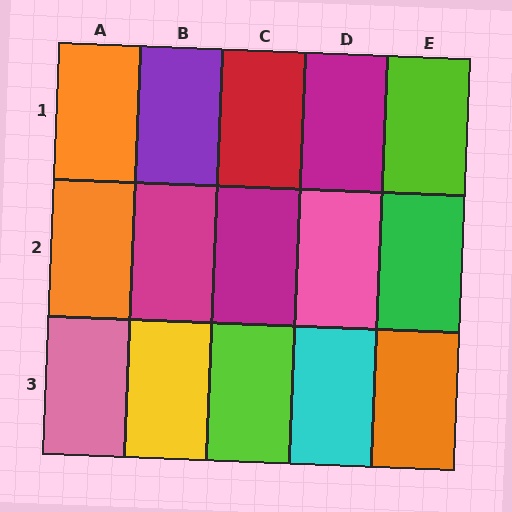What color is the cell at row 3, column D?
Cyan.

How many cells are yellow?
1 cell is yellow.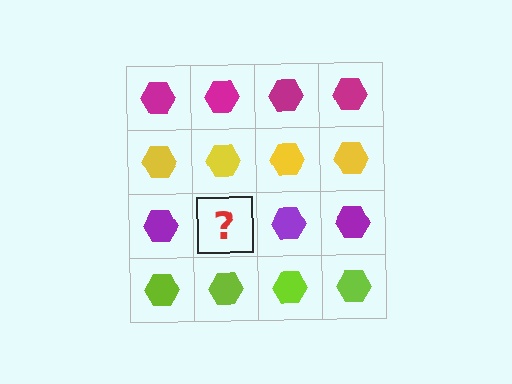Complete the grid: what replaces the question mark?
The question mark should be replaced with a purple hexagon.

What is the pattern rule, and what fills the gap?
The rule is that each row has a consistent color. The gap should be filled with a purple hexagon.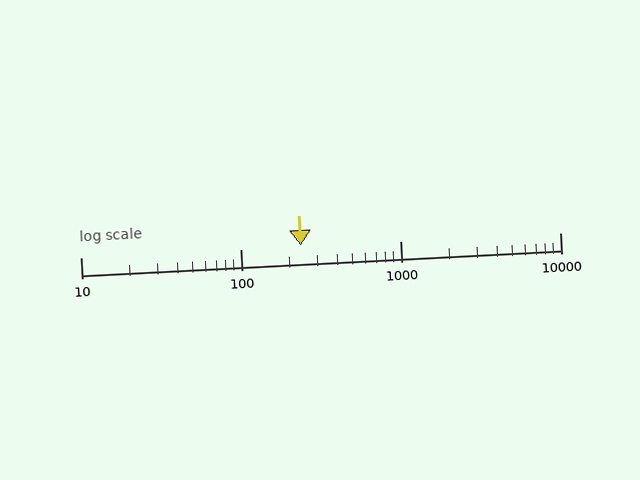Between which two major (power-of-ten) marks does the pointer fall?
The pointer is between 100 and 1000.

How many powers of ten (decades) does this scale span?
The scale spans 3 decades, from 10 to 10000.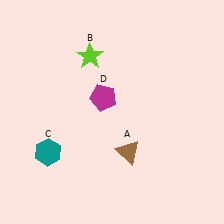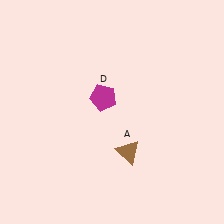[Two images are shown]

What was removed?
The lime star (B), the teal hexagon (C) were removed in Image 2.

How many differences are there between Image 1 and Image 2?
There are 2 differences between the two images.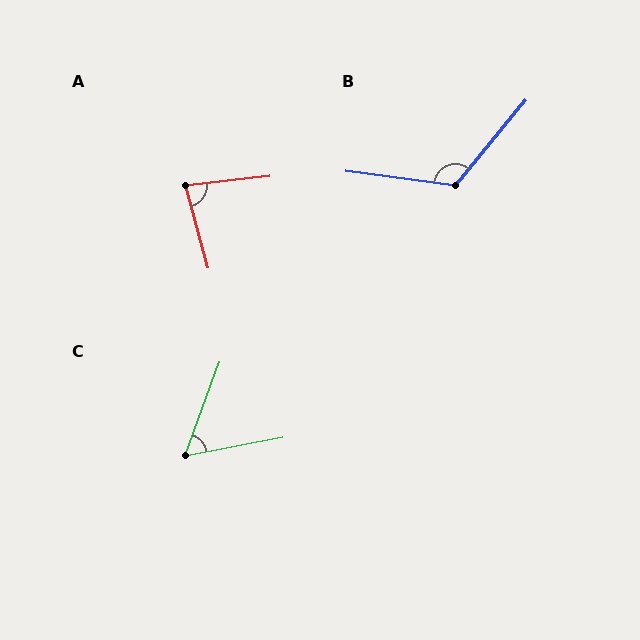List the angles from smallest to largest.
C (59°), A (81°), B (122°).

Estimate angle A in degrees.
Approximately 81 degrees.